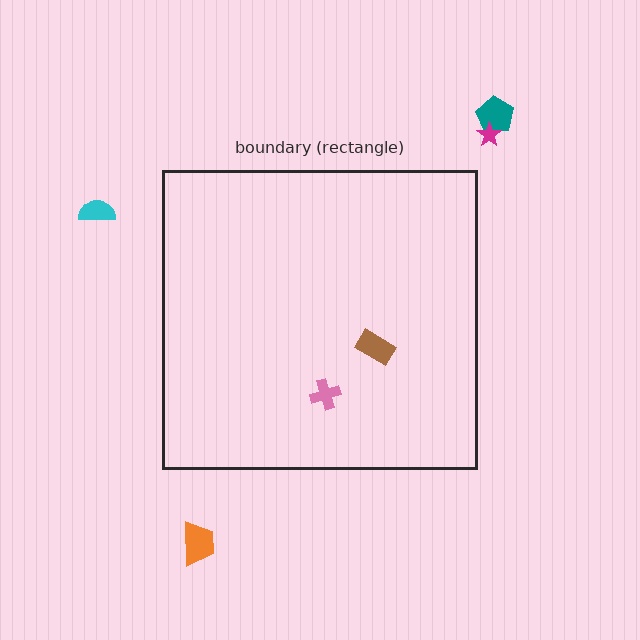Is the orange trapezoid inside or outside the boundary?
Outside.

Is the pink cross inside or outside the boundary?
Inside.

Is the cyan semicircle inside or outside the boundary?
Outside.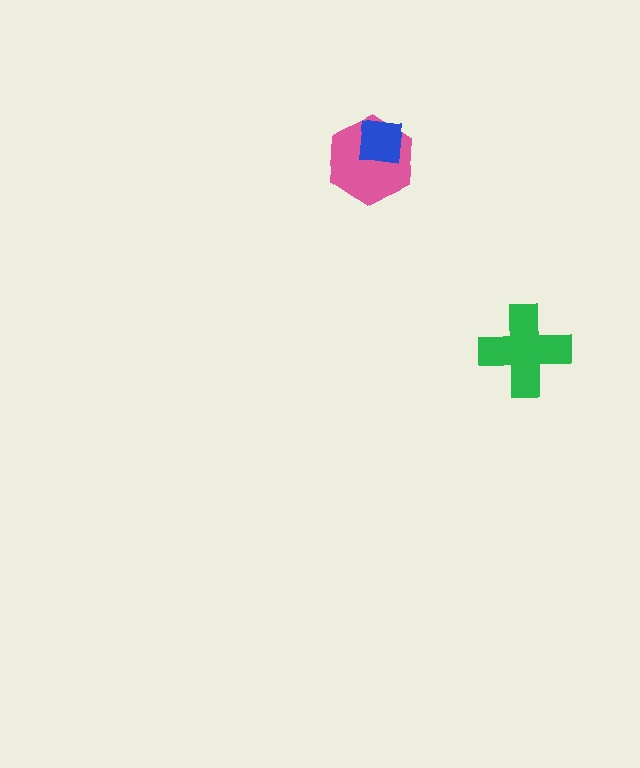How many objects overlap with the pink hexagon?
1 object overlaps with the pink hexagon.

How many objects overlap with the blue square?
1 object overlaps with the blue square.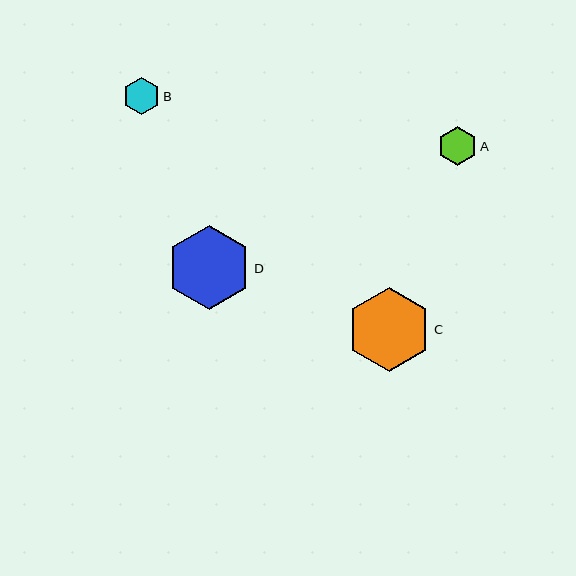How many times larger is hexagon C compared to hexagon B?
Hexagon C is approximately 2.2 times the size of hexagon B.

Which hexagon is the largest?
Hexagon D is the largest with a size of approximately 84 pixels.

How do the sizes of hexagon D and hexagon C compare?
Hexagon D and hexagon C are approximately the same size.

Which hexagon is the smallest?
Hexagon B is the smallest with a size of approximately 37 pixels.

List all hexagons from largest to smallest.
From largest to smallest: D, C, A, B.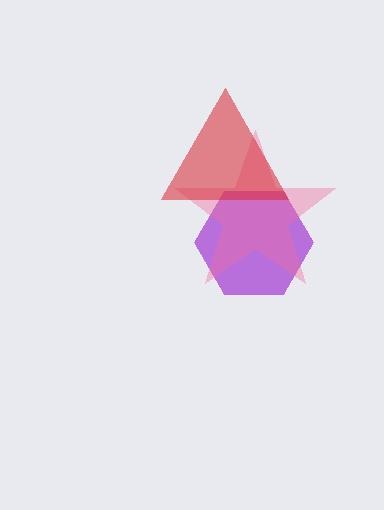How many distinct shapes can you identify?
There are 3 distinct shapes: a purple hexagon, a pink star, a red triangle.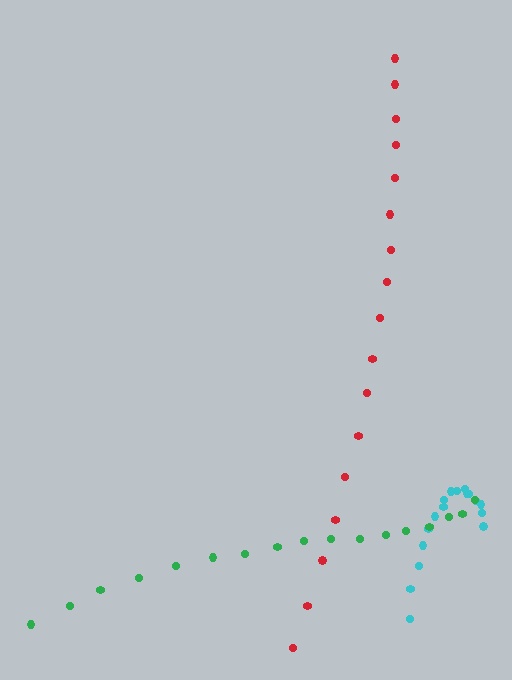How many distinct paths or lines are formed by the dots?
There are 3 distinct paths.